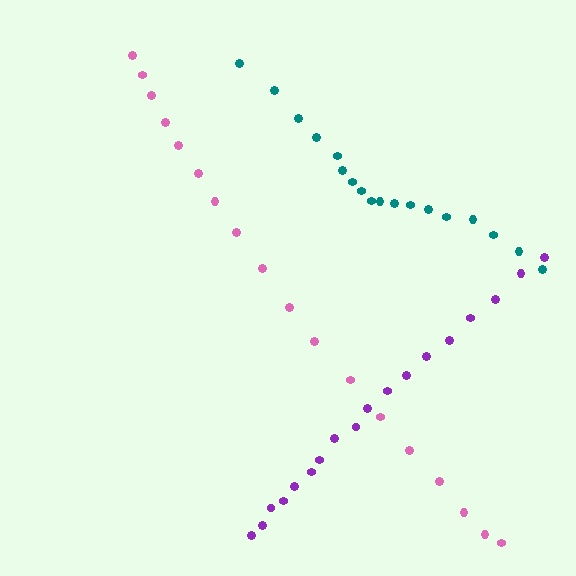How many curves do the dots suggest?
There are 3 distinct paths.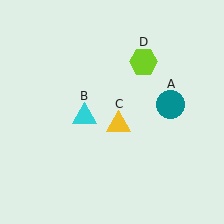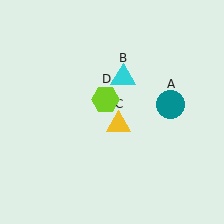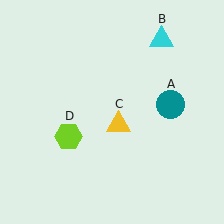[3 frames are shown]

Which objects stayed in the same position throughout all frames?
Teal circle (object A) and yellow triangle (object C) remained stationary.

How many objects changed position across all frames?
2 objects changed position: cyan triangle (object B), lime hexagon (object D).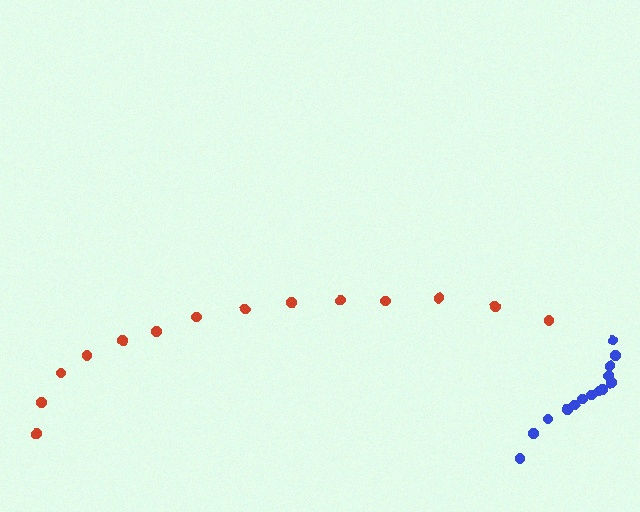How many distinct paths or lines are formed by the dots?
There are 2 distinct paths.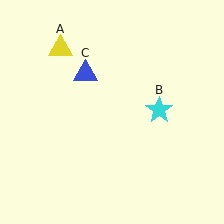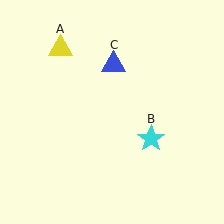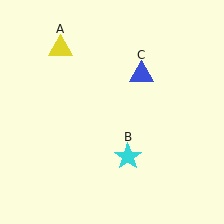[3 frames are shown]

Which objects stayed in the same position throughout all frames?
Yellow triangle (object A) remained stationary.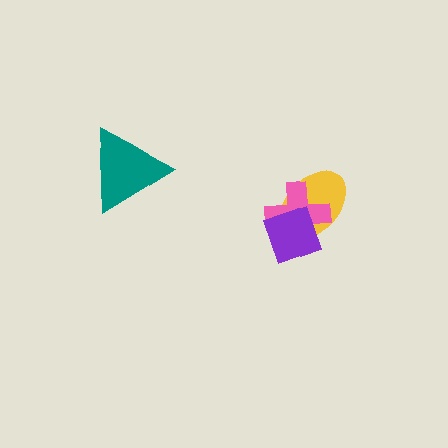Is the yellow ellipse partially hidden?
Yes, it is partially covered by another shape.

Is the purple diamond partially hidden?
No, no other shape covers it.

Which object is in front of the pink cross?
The purple diamond is in front of the pink cross.